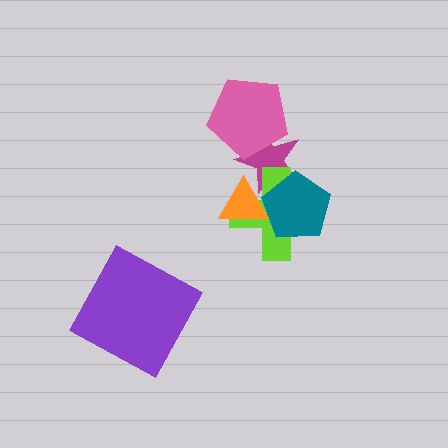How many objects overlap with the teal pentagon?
3 objects overlap with the teal pentagon.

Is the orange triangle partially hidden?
Yes, it is partially covered by another shape.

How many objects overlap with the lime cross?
3 objects overlap with the lime cross.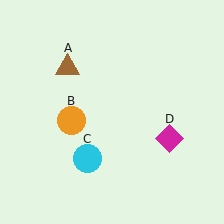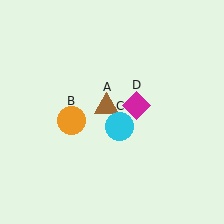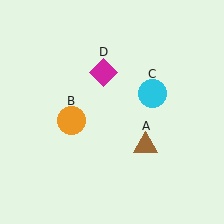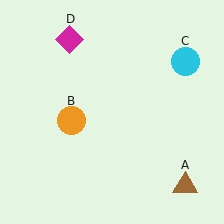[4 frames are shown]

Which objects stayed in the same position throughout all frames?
Orange circle (object B) remained stationary.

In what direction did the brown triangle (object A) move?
The brown triangle (object A) moved down and to the right.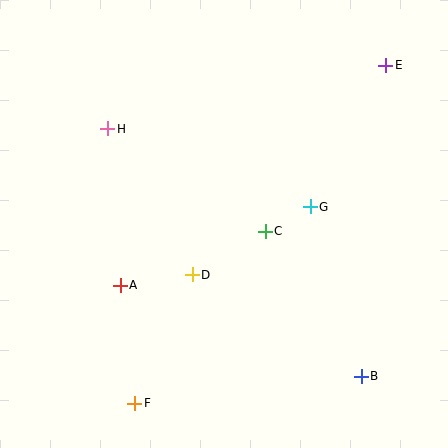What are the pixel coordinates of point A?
Point A is at (120, 285).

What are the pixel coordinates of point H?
Point H is at (108, 129).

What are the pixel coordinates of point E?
Point E is at (386, 65).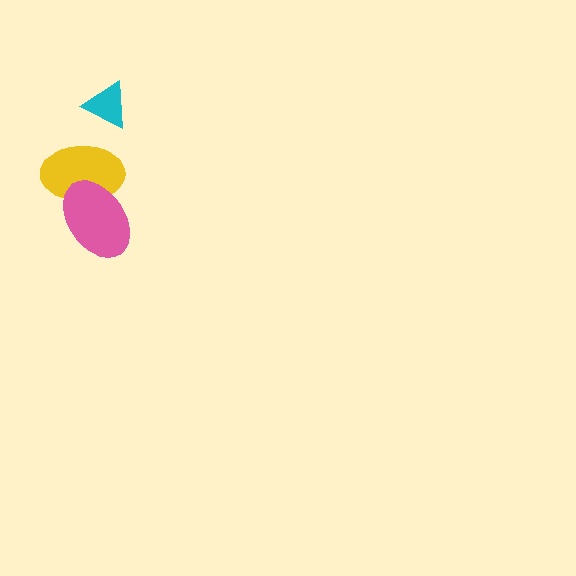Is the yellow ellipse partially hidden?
Yes, it is partially covered by another shape.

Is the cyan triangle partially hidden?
No, no other shape covers it.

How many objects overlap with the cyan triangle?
0 objects overlap with the cyan triangle.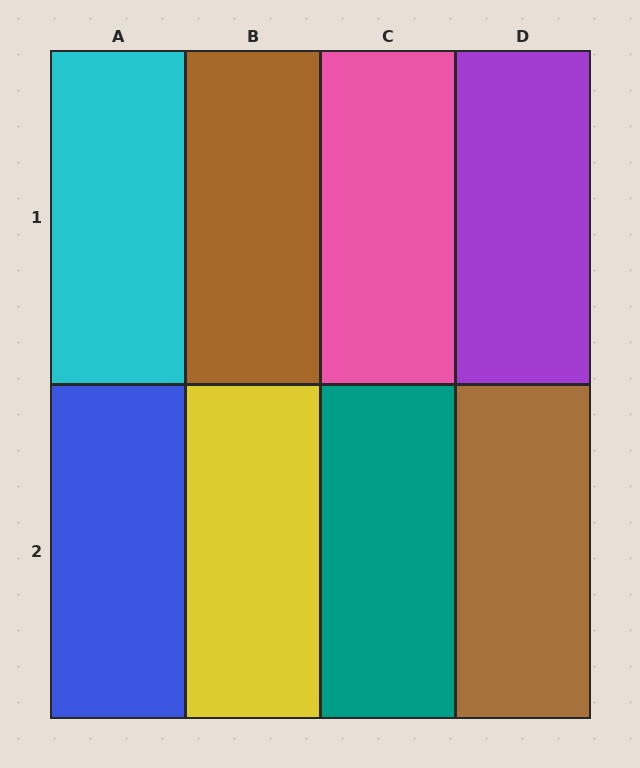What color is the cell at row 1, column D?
Purple.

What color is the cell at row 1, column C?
Pink.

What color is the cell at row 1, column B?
Brown.